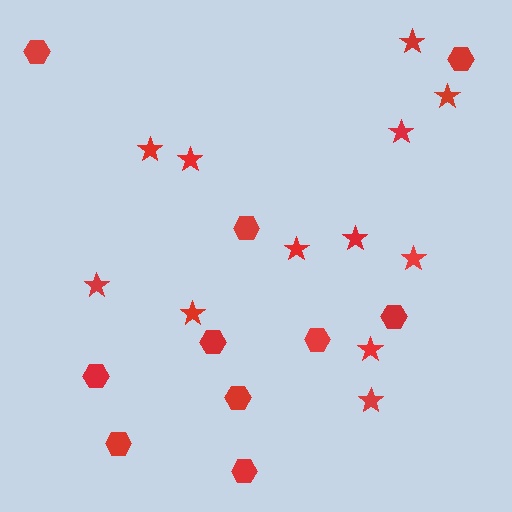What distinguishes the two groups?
There are 2 groups: one group of hexagons (10) and one group of stars (12).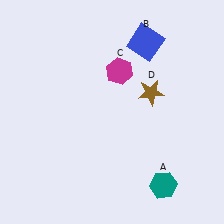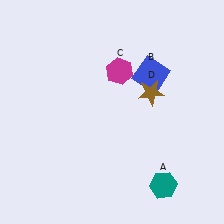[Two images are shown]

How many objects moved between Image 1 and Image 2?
1 object moved between the two images.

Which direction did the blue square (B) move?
The blue square (B) moved down.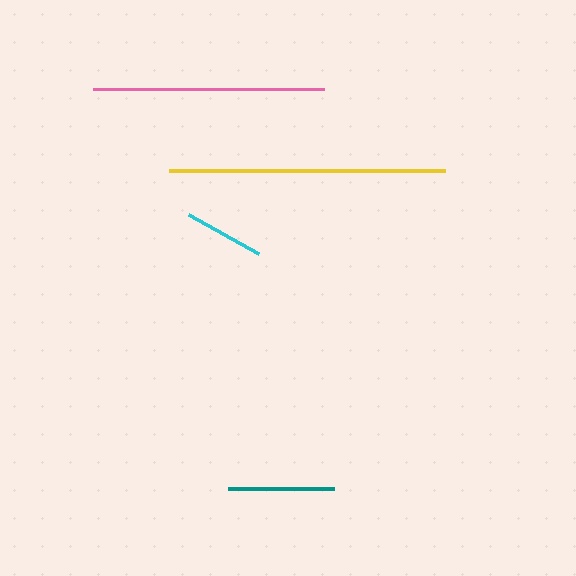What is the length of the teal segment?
The teal segment is approximately 105 pixels long.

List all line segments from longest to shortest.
From longest to shortest: yellow, pink, teal, cyan.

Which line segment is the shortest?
The cyan line is the shortest at approximately 80 pixels.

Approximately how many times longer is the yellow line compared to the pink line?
The yellow line is approximately 1.2 times the length of the pink line.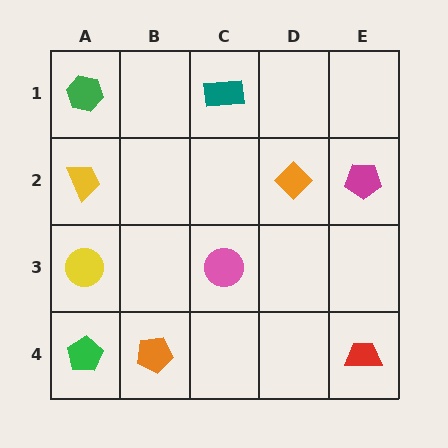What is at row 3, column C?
A pink circle.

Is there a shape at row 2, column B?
No, that cell is empty.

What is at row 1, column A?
A green hexagon.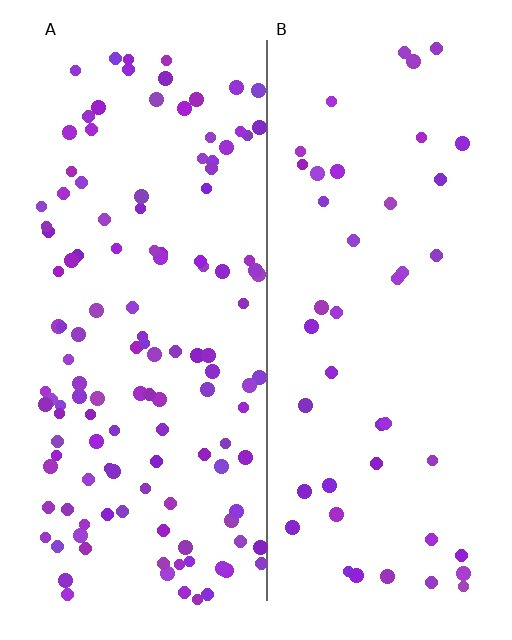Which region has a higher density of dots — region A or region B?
A (the left).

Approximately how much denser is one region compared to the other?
Approximately 2.9× — region A over region B.